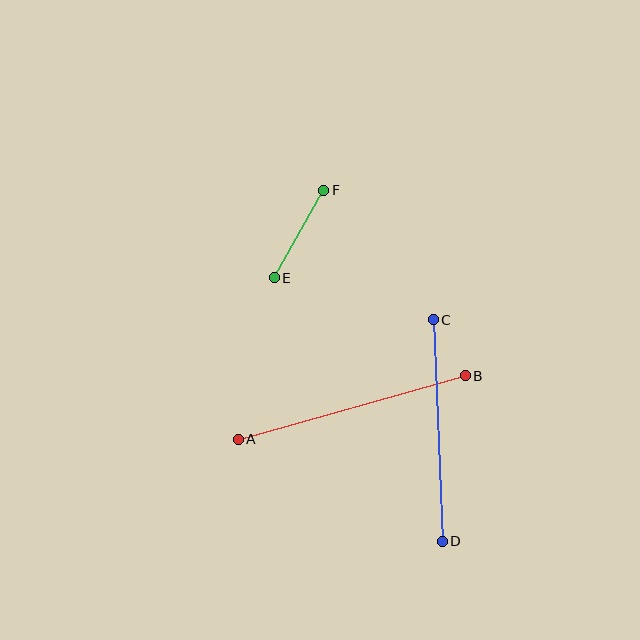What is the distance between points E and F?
The distance is approximately 101 pixels.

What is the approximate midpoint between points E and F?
The midpoint is at approximately (299, 234) pixels.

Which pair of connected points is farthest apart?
Points A and B are farthest apart.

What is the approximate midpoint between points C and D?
The midpoint is at approximately (438, 430) pixels.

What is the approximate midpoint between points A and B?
The midpoint is at approximately (352, 407) pixels.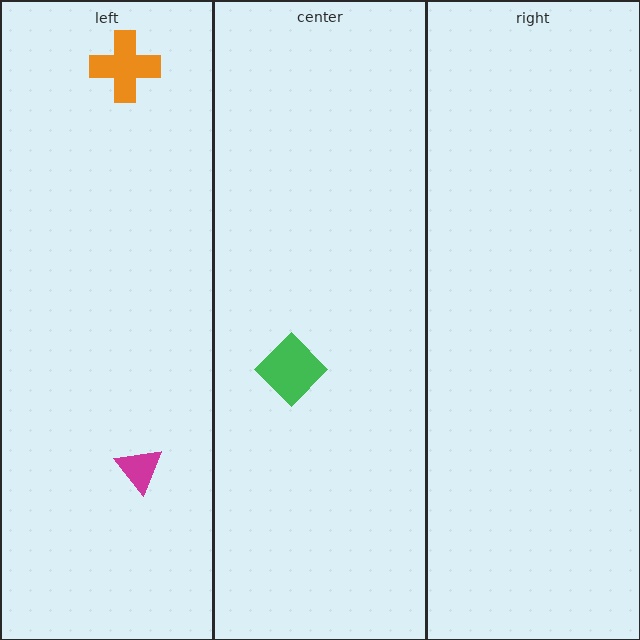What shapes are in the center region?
The green diamond.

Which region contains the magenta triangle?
The left region.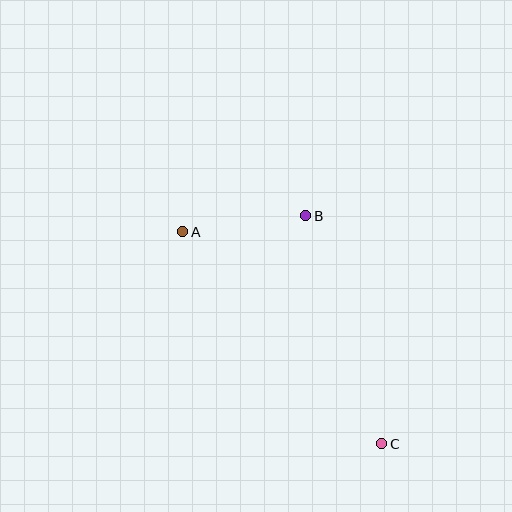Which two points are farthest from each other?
Points A and C are farthest from each other.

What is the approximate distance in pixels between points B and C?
The distance between B and C is approximately 241 pixels.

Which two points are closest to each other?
Points A and B are closest to each other.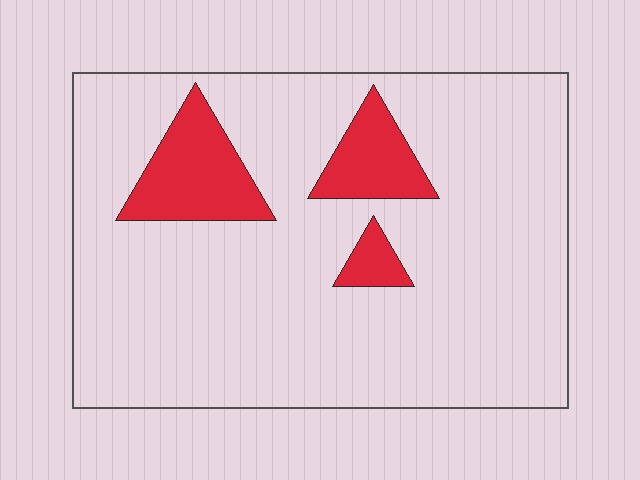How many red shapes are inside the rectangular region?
3.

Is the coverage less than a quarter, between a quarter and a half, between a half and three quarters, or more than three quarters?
Less than a quarter.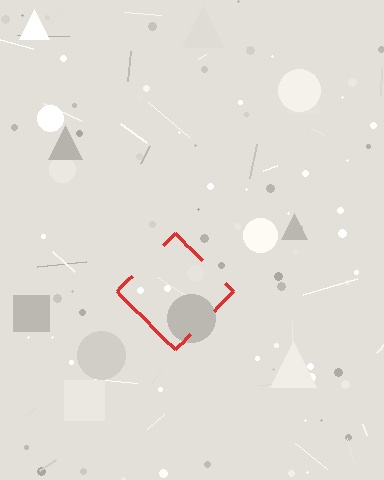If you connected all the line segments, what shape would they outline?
They would outline a diamond.